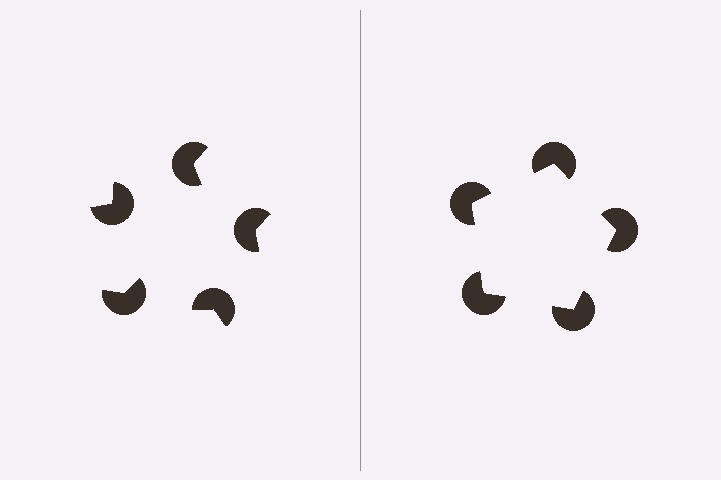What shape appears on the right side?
An illusory pentagon.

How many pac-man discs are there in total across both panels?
10 — 5 on each side.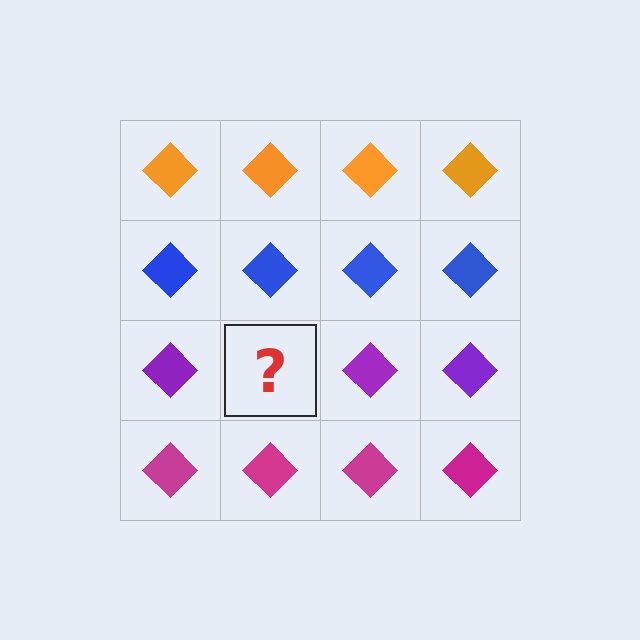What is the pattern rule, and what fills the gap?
The rule is that each row has a consistent color. The gap should be filled with a purple diamond.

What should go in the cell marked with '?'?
The missing cell should contain a purple diamond.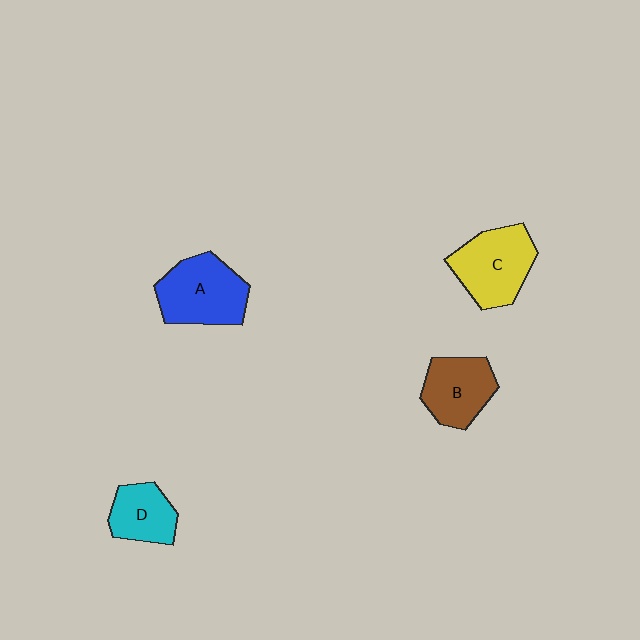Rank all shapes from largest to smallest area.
From largest to smallest: A (blue), C (yellow), B (brown), D (cyan).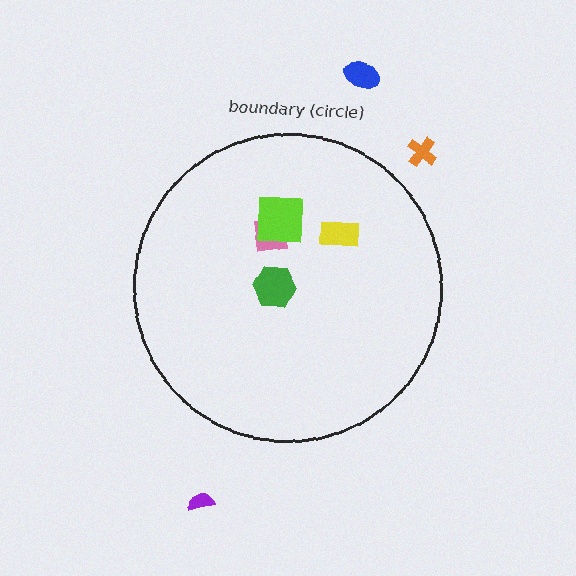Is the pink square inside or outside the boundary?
Inside.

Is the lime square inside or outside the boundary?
Inside.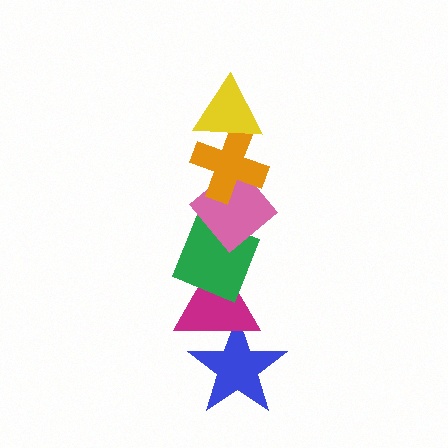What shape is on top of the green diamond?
The pink diamond is on top of the green diamond.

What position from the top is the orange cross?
The orange cross is 2nd from the top.